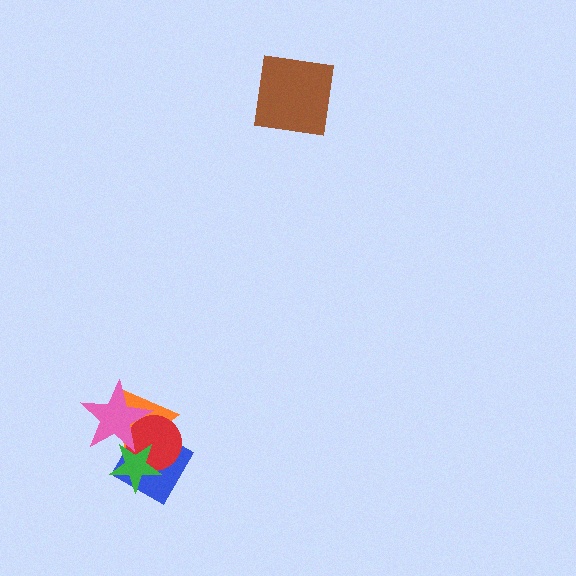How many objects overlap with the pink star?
4 objects overlap with the pink star.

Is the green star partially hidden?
Yes, it is partially covered by another shape.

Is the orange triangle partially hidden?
Yes, it is partially covered by another shape.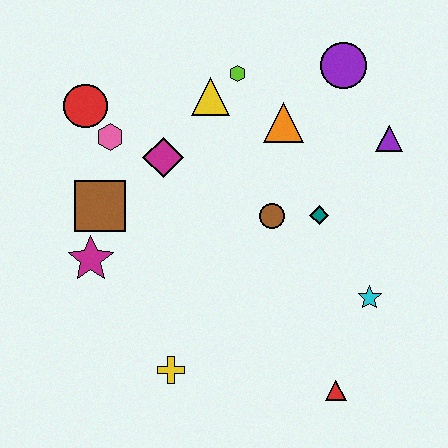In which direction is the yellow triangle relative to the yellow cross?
The yellow triangle is above the yellow cross.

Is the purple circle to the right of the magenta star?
Yes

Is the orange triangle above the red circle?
No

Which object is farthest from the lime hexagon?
The red triangle is farthest from the lime hexagon.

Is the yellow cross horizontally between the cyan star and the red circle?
Yes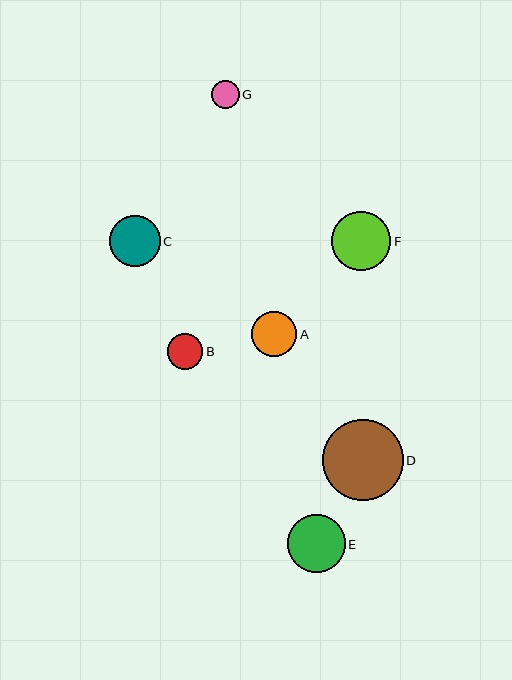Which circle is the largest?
Circle D is the largest with a size of approximately 81 pixels.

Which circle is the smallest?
Circle G is the smallest with a size of approximately 28 pixels.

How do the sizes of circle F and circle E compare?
Circle F and circle E are approximately the same size.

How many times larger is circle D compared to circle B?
Circle D is approximately 2.3 times the size of circle B.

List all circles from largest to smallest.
From largest to smallest: D, F, E, C, A, B, G.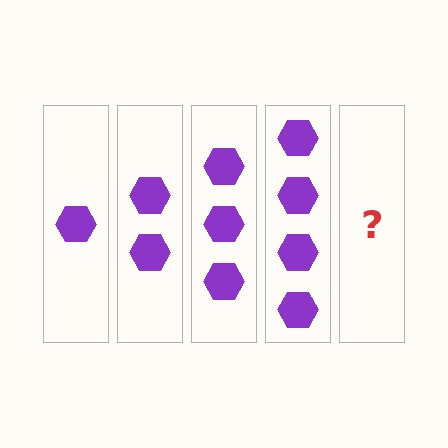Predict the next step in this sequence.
The next step is 5 hexagons.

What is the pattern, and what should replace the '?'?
The pattern is that each step adds one more hexagon. The '?' should be 5 hexagons.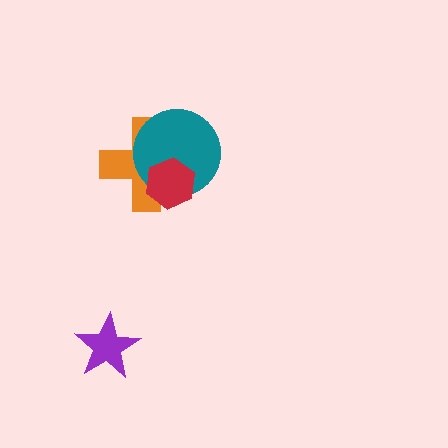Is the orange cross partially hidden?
Yes, it is partially covered by another shape.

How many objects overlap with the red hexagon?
2 objects overlap with the red hexagon.